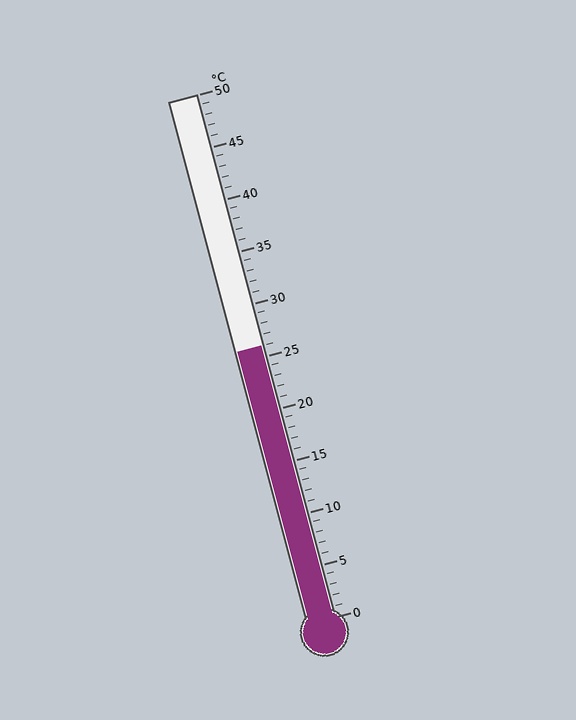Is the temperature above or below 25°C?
The temperature is above 25°C.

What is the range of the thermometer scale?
The thermometer scale ranges from 0°C to 50°C.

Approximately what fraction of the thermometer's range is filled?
The thermometer is filled to approximately 50% of its range.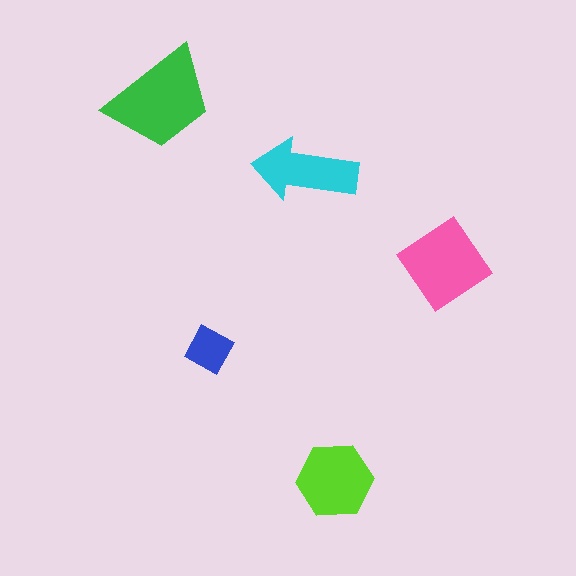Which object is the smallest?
The blue diamond.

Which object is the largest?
The green trapezoid.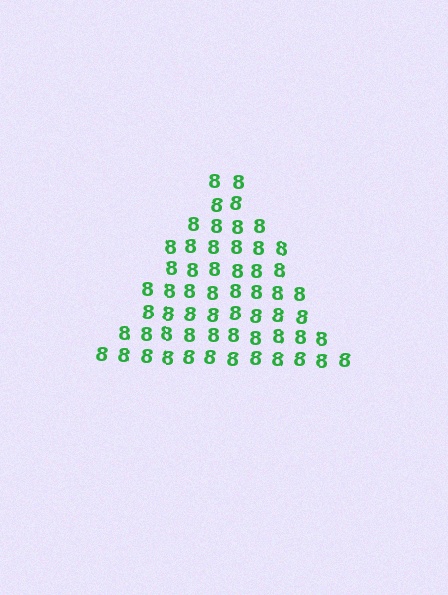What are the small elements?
The small elements are digit 8's.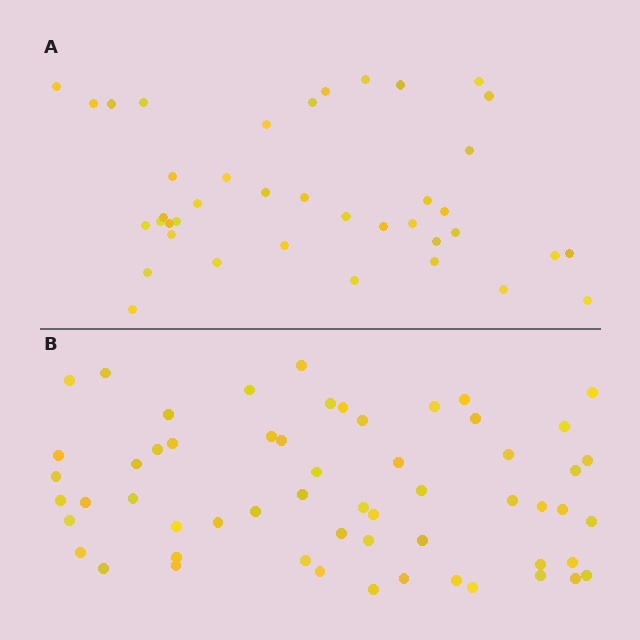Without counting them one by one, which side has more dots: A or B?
Region B (the bottom region) has more dots.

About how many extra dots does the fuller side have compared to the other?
Region B has approximately 20 more dots than region A.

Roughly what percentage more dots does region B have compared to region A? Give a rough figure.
About 45% more.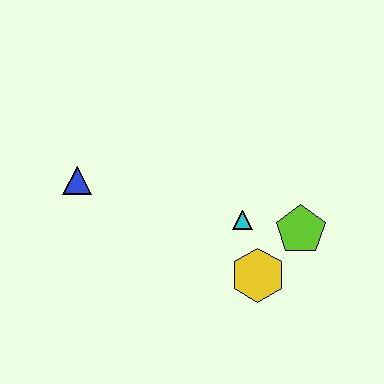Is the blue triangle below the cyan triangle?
No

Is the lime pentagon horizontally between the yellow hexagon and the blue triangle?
No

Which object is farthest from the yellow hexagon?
The blue triangle is farthest from the yellow hexagon.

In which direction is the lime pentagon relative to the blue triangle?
The lime pentagon is to the right of the blue triangle.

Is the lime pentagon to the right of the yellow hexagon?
Yes